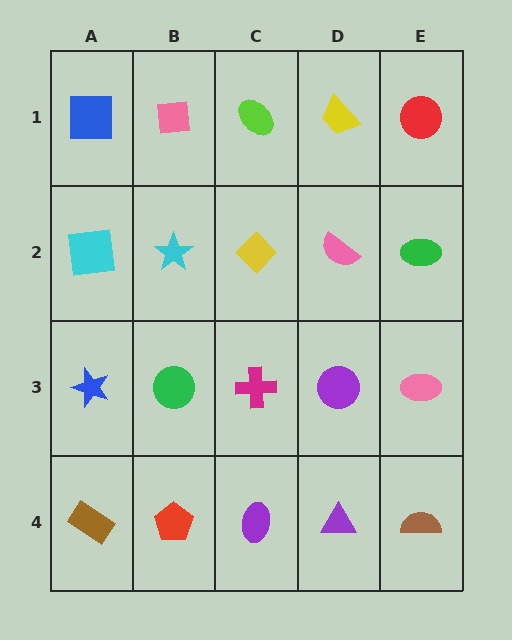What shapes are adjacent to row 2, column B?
A pink square (row 1, column B), a green circle (row 3, column B), a cyan square (row 2, column A), a yellow diamond (row 2, column C).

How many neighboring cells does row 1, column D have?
3.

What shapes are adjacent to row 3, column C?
A yellow diamond (row 2, column C), a purple ellipse (row 4, column C), a green circle (row 3, column B), a purple circle (row 3, column D).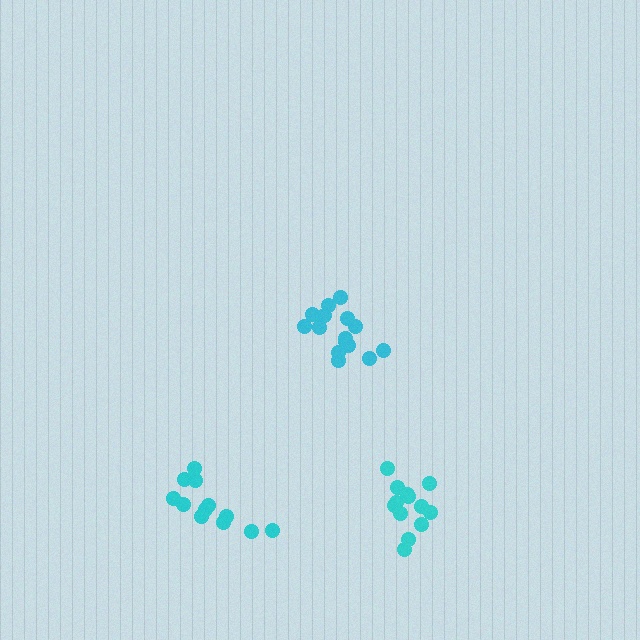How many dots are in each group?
Group 1: 15 dots, Group 2: 13 dots, Group 3: 12 dots (40 total).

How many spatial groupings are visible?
There are 3 spatial groupings.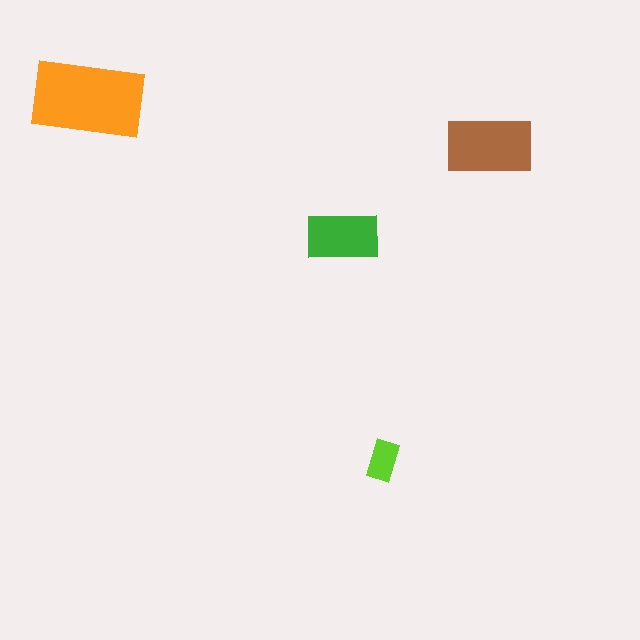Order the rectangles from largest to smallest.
the orange one, the brown one, the green one, the lime one.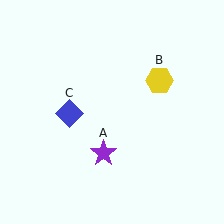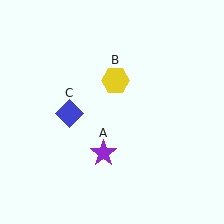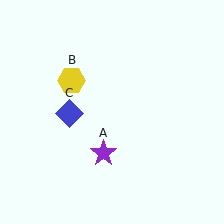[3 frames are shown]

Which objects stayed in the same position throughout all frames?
Purple star (object A) and blue diamond (object C) remained stationary.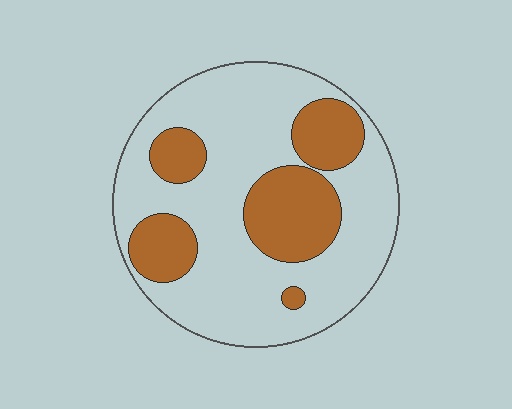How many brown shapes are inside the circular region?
5.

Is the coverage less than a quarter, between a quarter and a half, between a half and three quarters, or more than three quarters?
Between a quarter and a half.